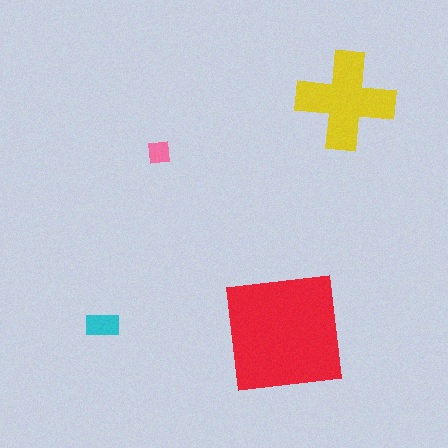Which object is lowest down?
The red square is bottommost.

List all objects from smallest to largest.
The pink square, the cyan rectangle, the yellow cross, the red square.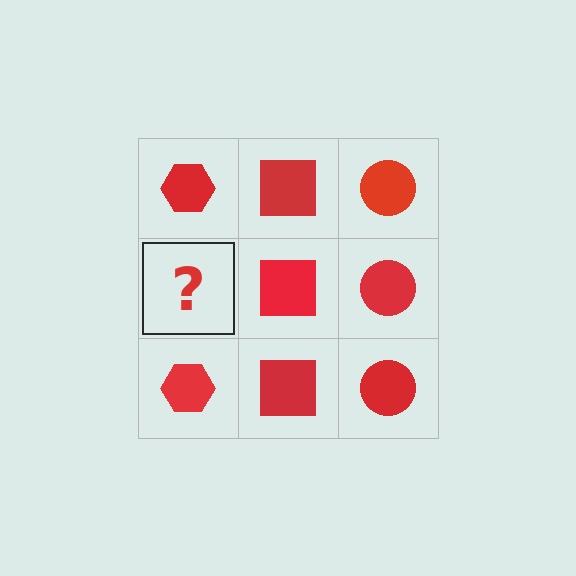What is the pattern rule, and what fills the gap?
The rule is that each column has a consistent shape. The gap should be filled with a red hexagon.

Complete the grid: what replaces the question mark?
The question mark should be replaced with a red hexagon.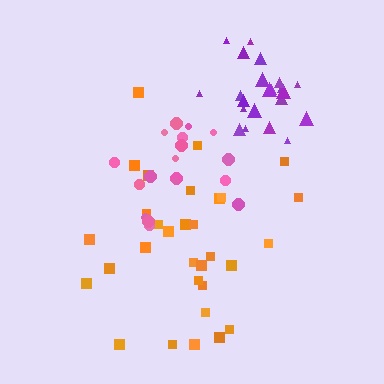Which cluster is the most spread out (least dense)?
Orange.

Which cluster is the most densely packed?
Purple.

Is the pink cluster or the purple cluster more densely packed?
Purple.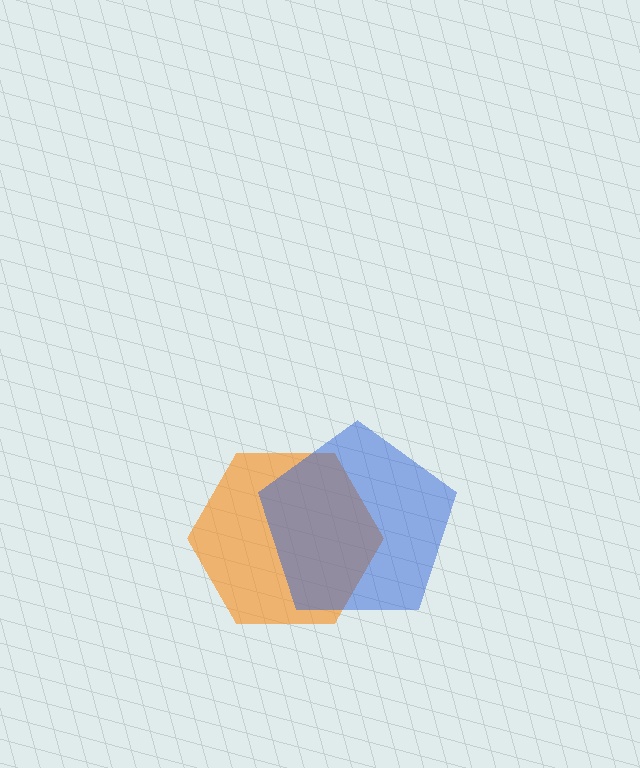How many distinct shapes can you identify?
There are 2 distinct shapes: an orange hexagon, a blue pentagon.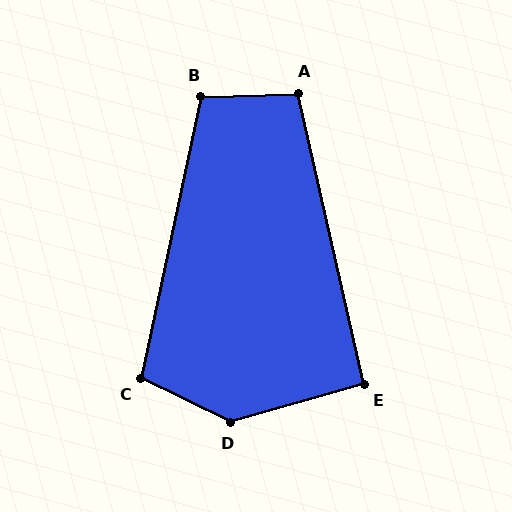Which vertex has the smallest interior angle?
E, at approximately 93 degrees.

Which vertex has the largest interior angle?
D, at approximately 138 degrees.